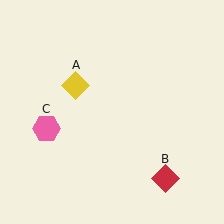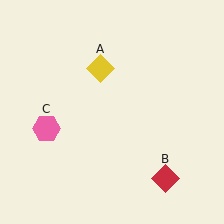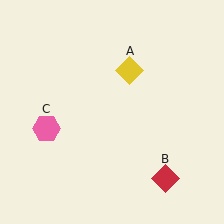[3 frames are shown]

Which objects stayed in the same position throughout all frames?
Red diamond (object B) and pink hexagon (object C) remained stationary.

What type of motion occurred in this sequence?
The yellow diamond (object A) rotated clockwise around the center of the scene.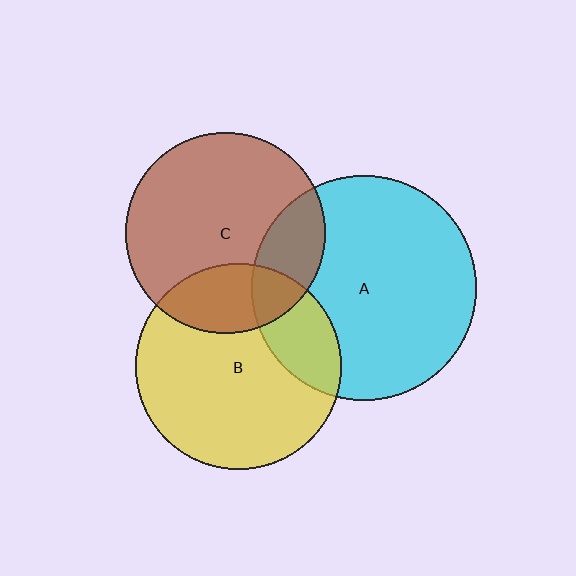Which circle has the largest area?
Circle A (cyan).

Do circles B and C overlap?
Yes.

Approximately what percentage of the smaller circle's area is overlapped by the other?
Approximately 25%.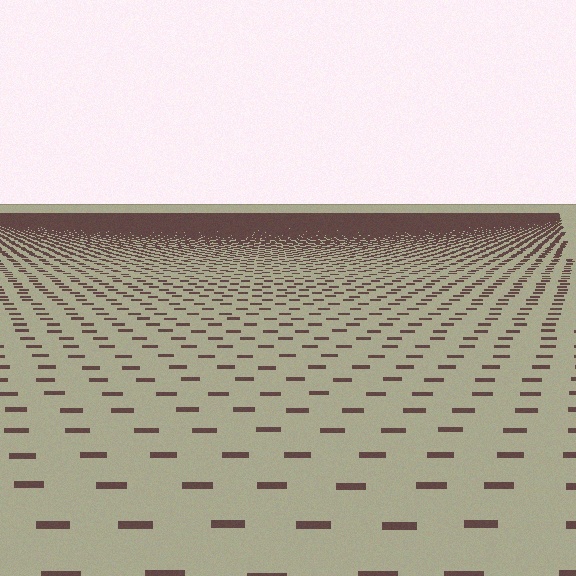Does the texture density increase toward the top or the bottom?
Density increases toward the top.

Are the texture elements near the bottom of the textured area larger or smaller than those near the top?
Larger. Near the bottom, elements are closer to the viewer and appear at a bigger on-screen size.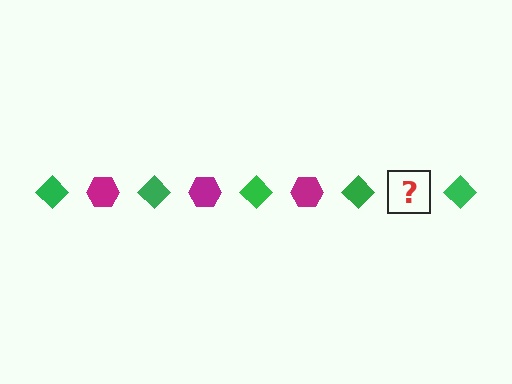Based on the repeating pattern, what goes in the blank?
The blank should be a magenta hexagon.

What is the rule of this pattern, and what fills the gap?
The rule is that the pattern alternates between green diamond and magenta hexagon. The gap should be filled with a magenta hexagon.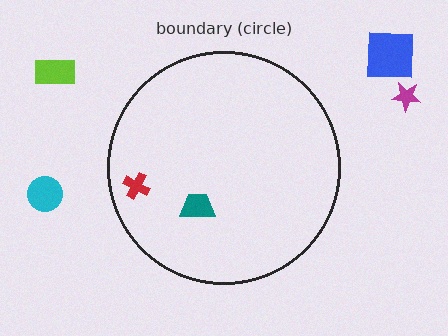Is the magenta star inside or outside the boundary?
Outside.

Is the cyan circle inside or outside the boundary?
Outside.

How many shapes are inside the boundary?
2 inside, 4 outside.